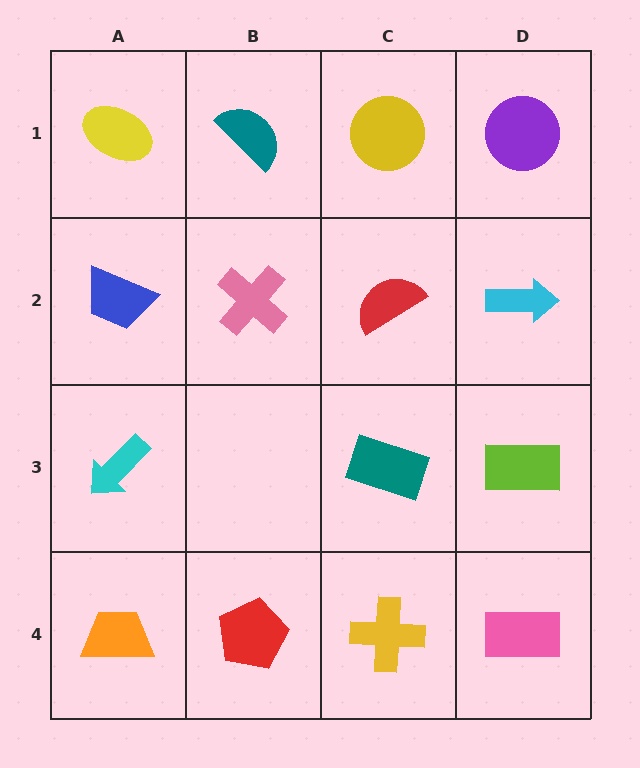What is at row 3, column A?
A cyan arrow.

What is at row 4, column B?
A red pentagon.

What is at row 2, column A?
A blue trapezoid.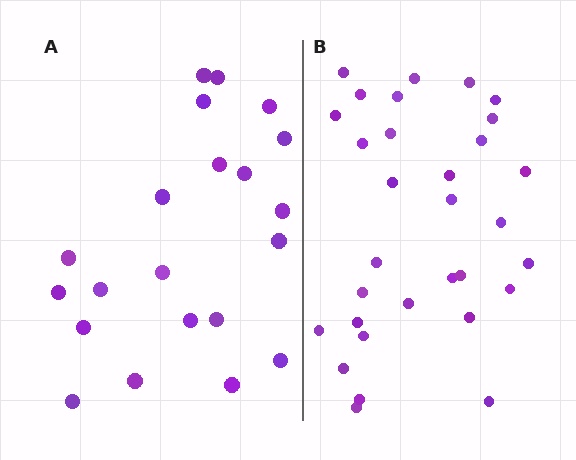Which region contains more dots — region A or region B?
Region B (the right region) has more dots.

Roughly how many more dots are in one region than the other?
Region B has roughly 10 or so more dots than region A.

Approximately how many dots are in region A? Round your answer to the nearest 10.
About 20 dots. (The exact count is 21, which rounds to 20.)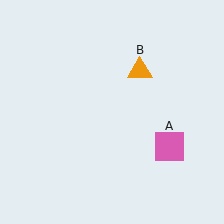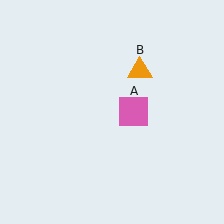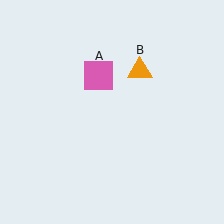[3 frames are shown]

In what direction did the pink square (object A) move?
The pink square (object A) moved up and to the left.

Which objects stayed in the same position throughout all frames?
Orange triangle (object B) remained stationary.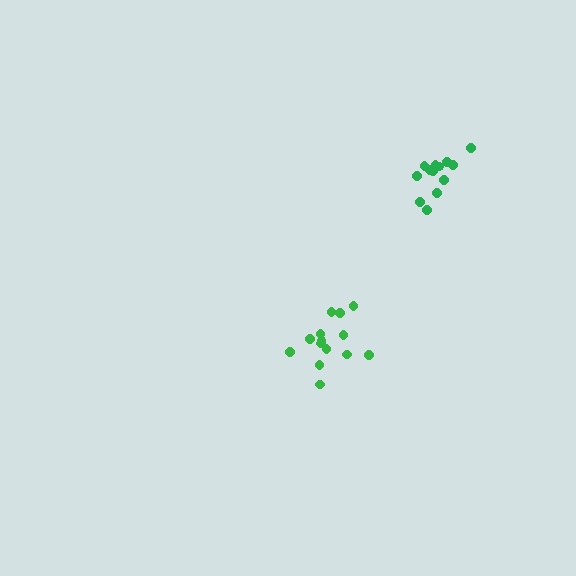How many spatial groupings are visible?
There are 2 spatial groupings.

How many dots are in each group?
Group 1: 14 dots, Group 2: 13 dots (27 total).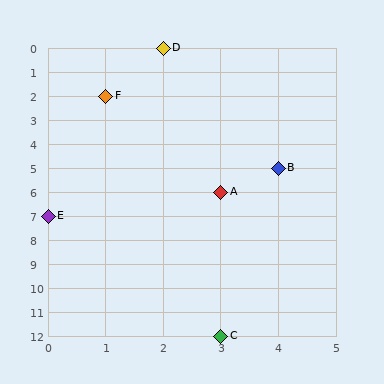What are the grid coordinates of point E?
Point E is at grid coordinates (0, 7).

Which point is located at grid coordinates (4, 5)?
Point B is at (4, 5).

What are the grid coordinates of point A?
Point A is at grid coordinates (3, 6).